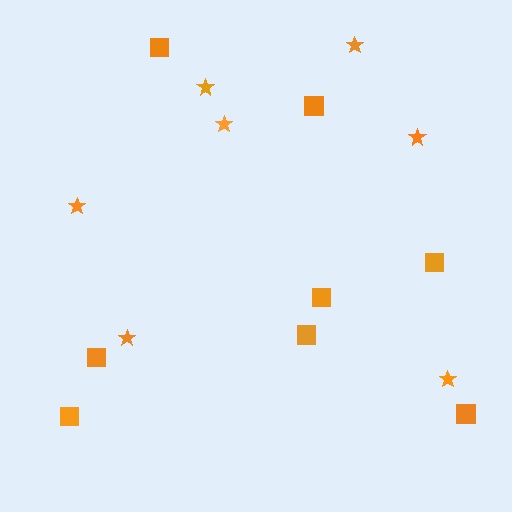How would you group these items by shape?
There are 2 groups: one group of squares (8) and one group of stars (7).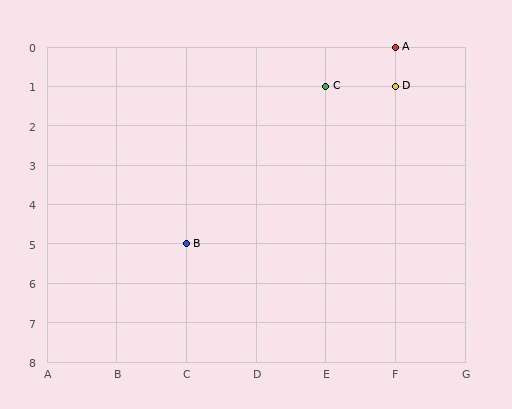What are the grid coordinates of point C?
Point C is at grid coordinates (E, 1).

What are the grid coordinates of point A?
Point A is at grid coordinates (F, 0).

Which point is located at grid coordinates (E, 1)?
Point C is at (E, 1).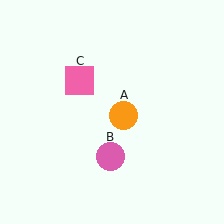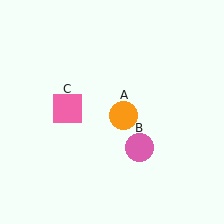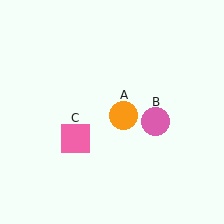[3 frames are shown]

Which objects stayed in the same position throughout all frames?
Orange circle (object A) remained stationary.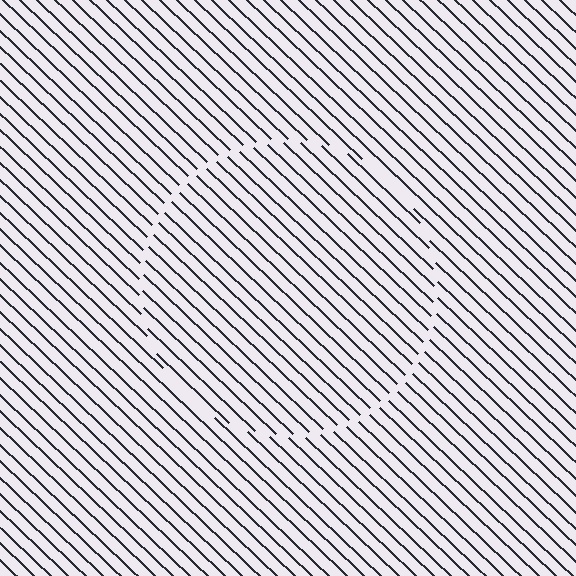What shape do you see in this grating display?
An illusory circle. The interior of the shape contains the same grating, shifted by half a period — the contour is defined by the phase discontinuity where line-ends from the inner and outer gratings abut.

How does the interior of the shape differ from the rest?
The interior of the shape contains the same grating, shifted by half a period — the contour is defined by the phase discontinuity where line-ends from the inner and outer gratings abut.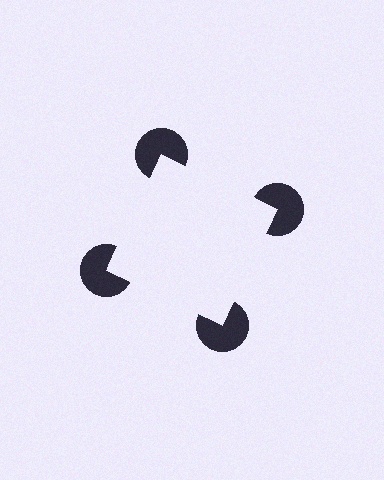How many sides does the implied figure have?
4 sides.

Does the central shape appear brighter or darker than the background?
It typically appears slightly brighter than the background, even though no actual brightness change is drawn.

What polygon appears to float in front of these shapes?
An illusory square — its edges are inferred from the aligned wedge cuts in the pac-man discs, not physically drawn.